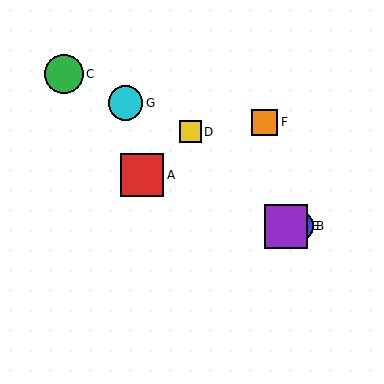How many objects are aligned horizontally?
2 objects (B, E) are aligned horizontally.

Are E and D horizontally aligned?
No, E is at y≈226 and D is at y≈132.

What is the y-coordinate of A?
Object A is at y≈175.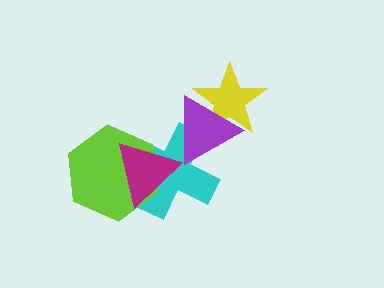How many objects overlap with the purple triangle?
2 objects overlap with the purple triangle.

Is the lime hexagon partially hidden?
Yes, it is partially covered by another shape.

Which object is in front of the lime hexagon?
The magenta triangle is in front of the lime hexagon.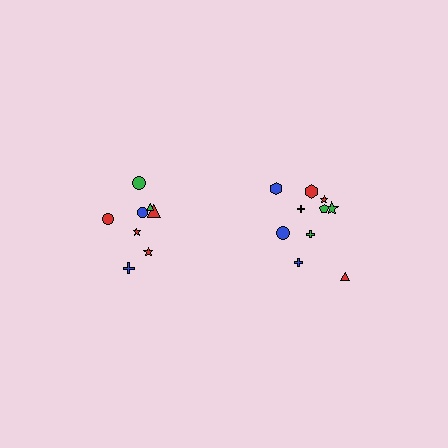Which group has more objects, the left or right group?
The right group.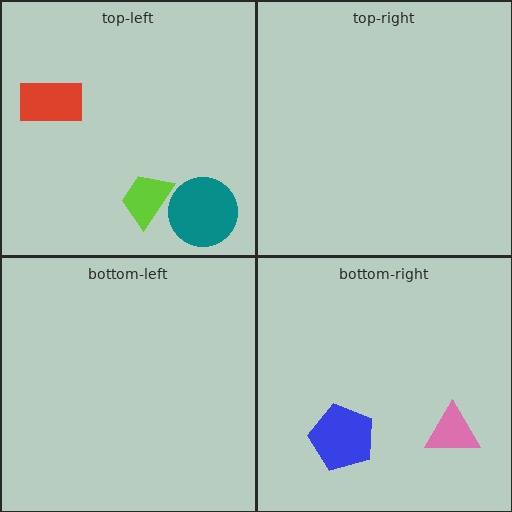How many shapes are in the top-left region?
3.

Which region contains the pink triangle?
The bottom-right region.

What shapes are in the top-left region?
The lime trapezoid, the red rectangle, the teal circle.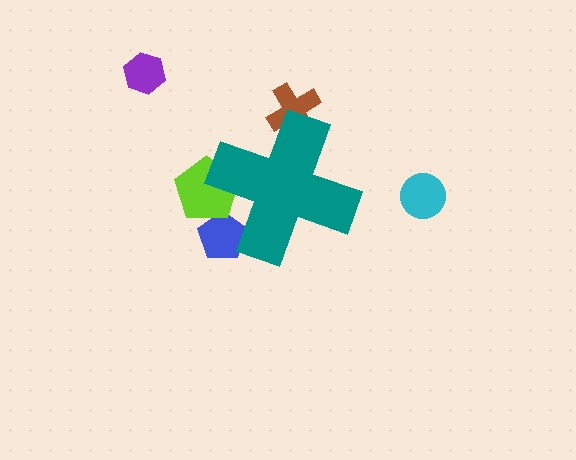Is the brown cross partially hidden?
Yes, the brown cross is partially hidden behind the teal cross.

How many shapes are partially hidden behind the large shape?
3 shapes are partially hidden.